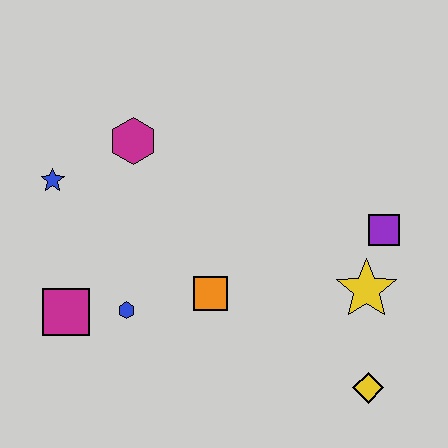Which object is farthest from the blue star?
The yellow diamond is farthest from the blue star.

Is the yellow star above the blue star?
No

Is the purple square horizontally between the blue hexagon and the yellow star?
No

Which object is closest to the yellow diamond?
The yellow star is closest to the yellow diamond.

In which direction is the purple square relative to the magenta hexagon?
The purple square is to the right of the magenta hexagon.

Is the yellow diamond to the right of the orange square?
Yes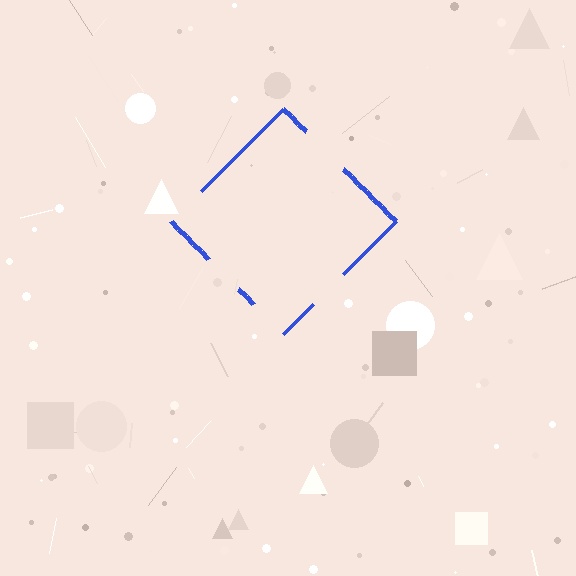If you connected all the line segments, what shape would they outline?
They would outline a diamond.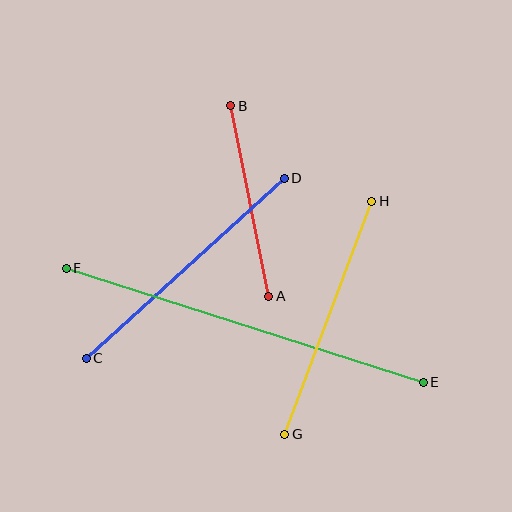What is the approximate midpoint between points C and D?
The midpoint is at approximately (185, 268) pixels.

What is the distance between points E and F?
The distance is approximately 375 pixels.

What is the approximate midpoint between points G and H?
The midpoint is at approximately (328, 318) pixels.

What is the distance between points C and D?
The distance is approximately 268 pixels.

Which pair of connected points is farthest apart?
Points E and F are farthest apart.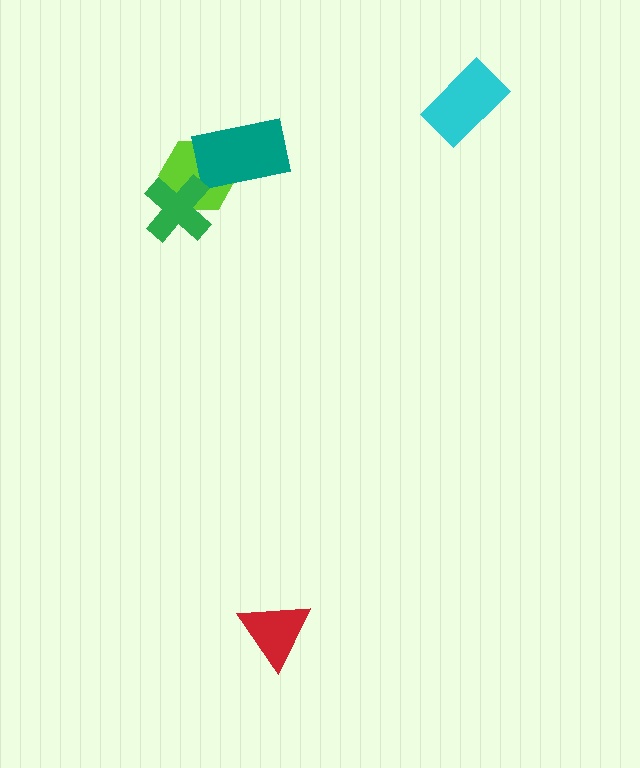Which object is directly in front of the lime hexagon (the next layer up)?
The teal rectangle is directly in front of the lime hexagon.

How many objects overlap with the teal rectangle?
1 object overlaps with the teal rectangle.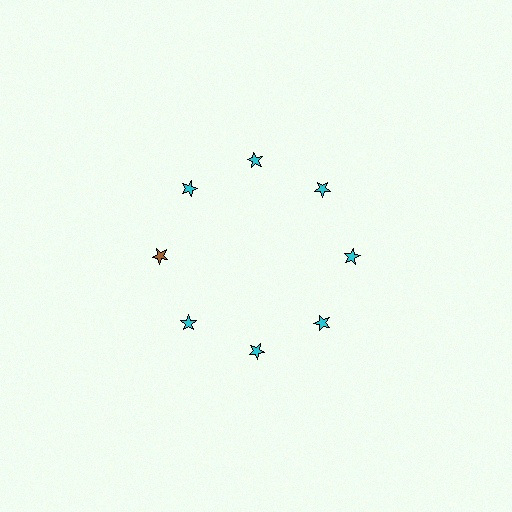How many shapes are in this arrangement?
There are 8 shapes arranged in a ring pattern.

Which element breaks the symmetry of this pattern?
The brown star at roughly the 9 o'clock position breaks the symmetry. All other shapes are cyan stars.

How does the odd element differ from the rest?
It has a different color: brown instead of cyan.